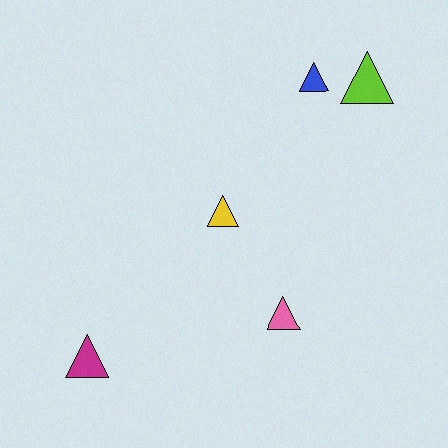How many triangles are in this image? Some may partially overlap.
There are 5 triangles.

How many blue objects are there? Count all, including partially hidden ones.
There is 1 blue object.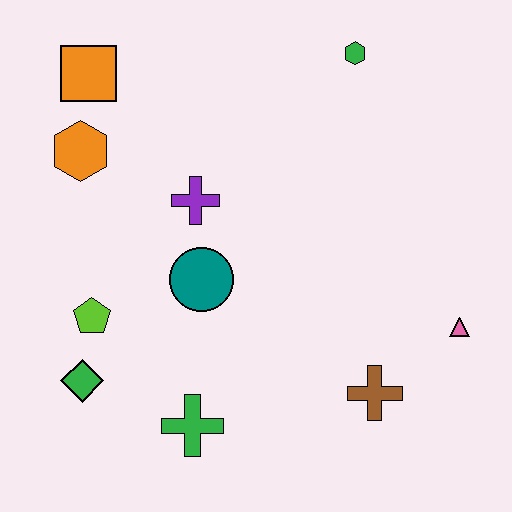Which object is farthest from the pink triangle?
The orange square is farthest from the pink triangle.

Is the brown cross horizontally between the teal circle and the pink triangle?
Yes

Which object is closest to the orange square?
The orange hexagon is closest to the orange square.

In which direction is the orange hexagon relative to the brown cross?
The orange hexagon is to the left of the brown cross.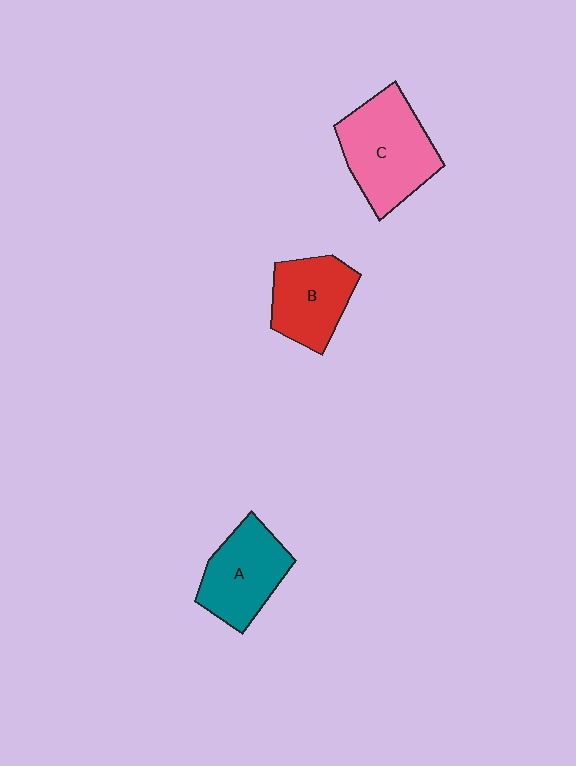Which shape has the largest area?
Shape C (pink).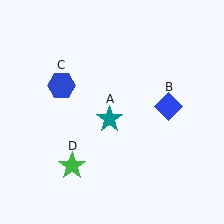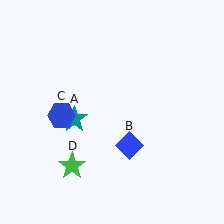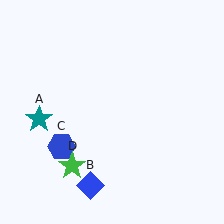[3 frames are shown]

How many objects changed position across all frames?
3 objects changed position: teal star (object A), blue diamond (object B), blue hexagon (object C).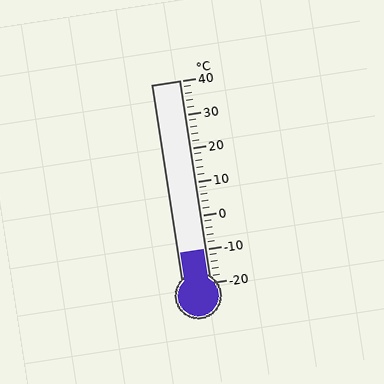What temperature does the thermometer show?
The thermometer shows approximately -10°C.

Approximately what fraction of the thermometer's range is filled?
The thermometer is filled to approximately 15% of its range.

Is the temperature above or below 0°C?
The temperature is below 0°C.